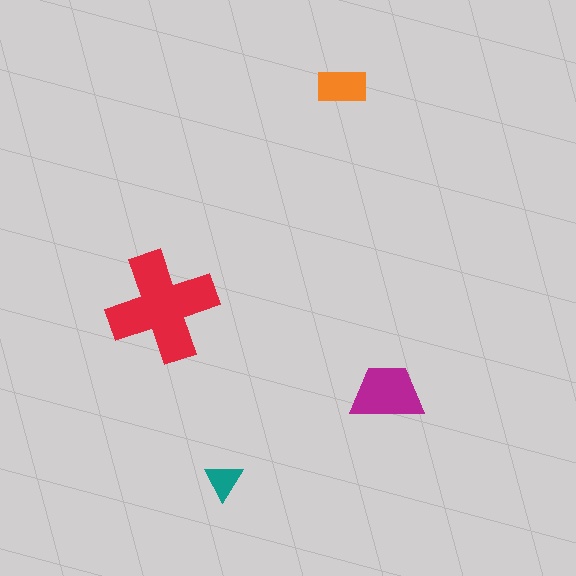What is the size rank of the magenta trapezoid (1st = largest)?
2nd.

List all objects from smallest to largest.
The teal triangle, the orange rectangle, the magenta trapezoid, the red cross.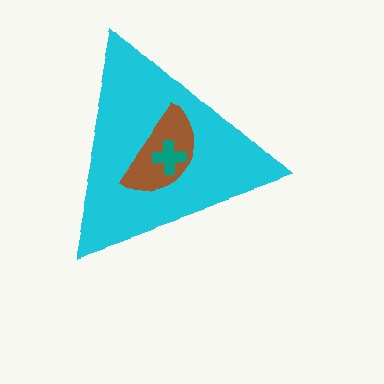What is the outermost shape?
The cyan triangle.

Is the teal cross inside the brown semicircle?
Yes.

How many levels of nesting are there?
3.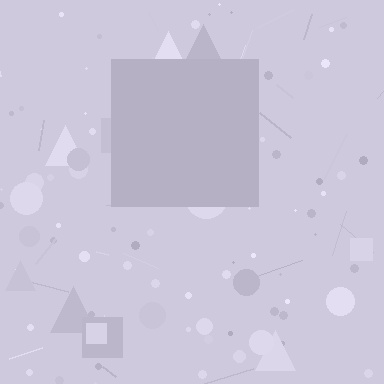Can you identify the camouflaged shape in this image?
The camouflaged shape is a square.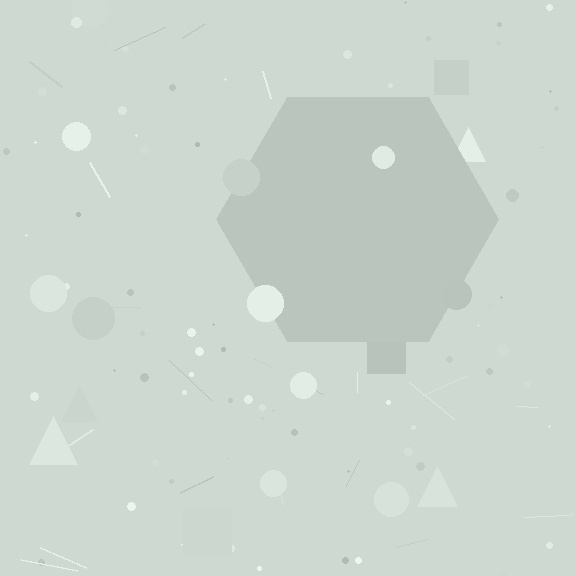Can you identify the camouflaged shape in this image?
The camouflaged shape is a hexagon.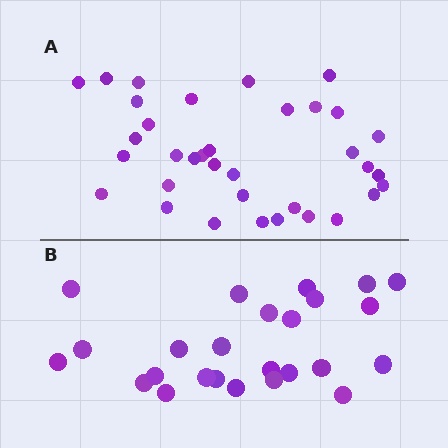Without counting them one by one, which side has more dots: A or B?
Region A (the top region) has more dots.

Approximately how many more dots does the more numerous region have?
Region A has roughly 10 or so more dots than region B.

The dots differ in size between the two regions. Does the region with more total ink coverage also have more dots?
No. Region B has more total ink coverage because its dots are larger, but region A actually contains more individual dots. Total area can be misleading — the number of items is what matters here.